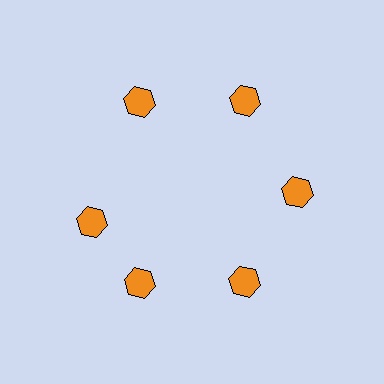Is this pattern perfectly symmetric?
No. The 6 orange hexagons are arranged in a ring, but one element near the 9 o'clock position is rotated out of alignment along the ring, breaking the 6-fold rotational symmetry.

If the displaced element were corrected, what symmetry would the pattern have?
It would have 6-fold rotational symmetry — the pattern would map onto itself every 60 degrees.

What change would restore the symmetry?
The symmetry would be restored by rotating it back into even spacing with its neighbors so that all 6 hexagons sit at equal angles and equal distance from the center.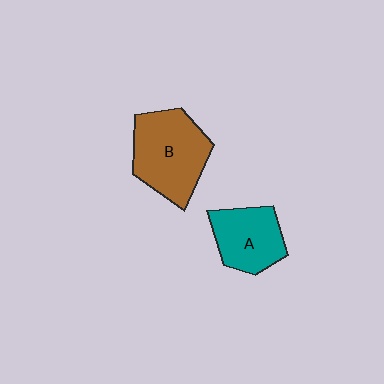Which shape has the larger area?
Shape B (brown).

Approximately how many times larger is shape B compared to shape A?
Approximately 1.4 times.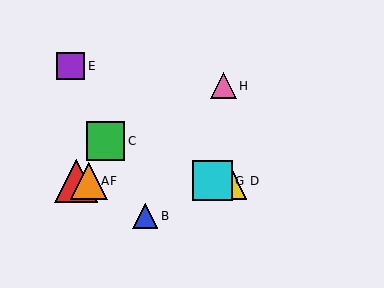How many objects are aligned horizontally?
4 objects (A, D, F, G) are aligned horizontally.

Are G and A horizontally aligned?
Yes, both are at y≈181.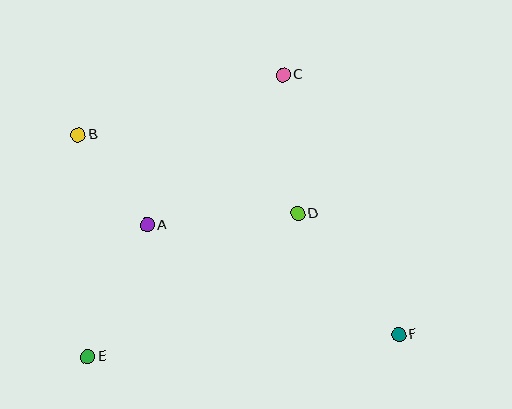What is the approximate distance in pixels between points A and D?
The distance between A and D is approximately 151 pixels.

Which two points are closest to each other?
Points A and B are closest to each other.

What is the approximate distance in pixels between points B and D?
The distance between B and D is approximately 233 pixels.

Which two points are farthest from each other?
Points B and F are farthest from each other.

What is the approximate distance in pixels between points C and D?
The distance between C and D is approximately 139 pixels.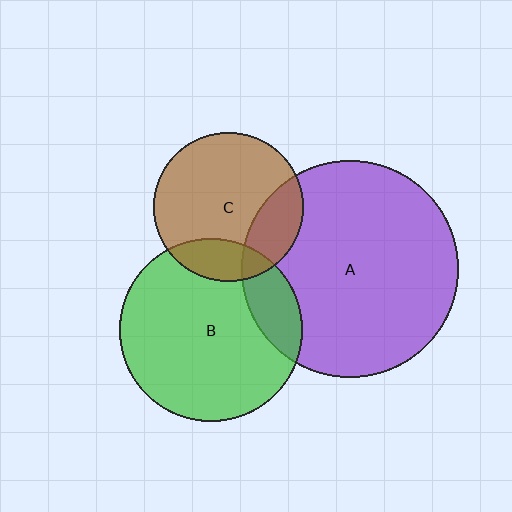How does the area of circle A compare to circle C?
Approximately 2.1 times.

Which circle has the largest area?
Circle A (purple).